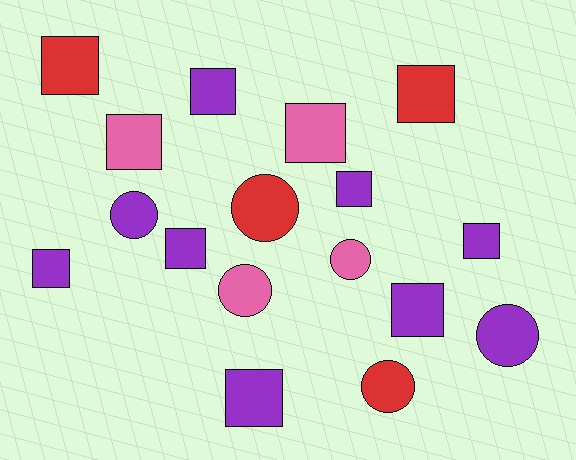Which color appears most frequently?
Purple, with 9 objects.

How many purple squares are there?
There are 7 purple squares.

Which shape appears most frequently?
Square, with 11 objects.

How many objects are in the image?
There are 17 objects.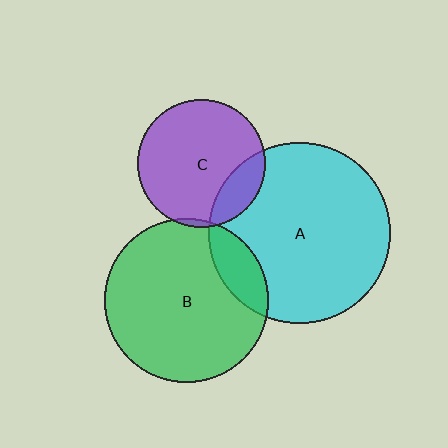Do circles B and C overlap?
Yes.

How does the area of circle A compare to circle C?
Approximately 2.0 times.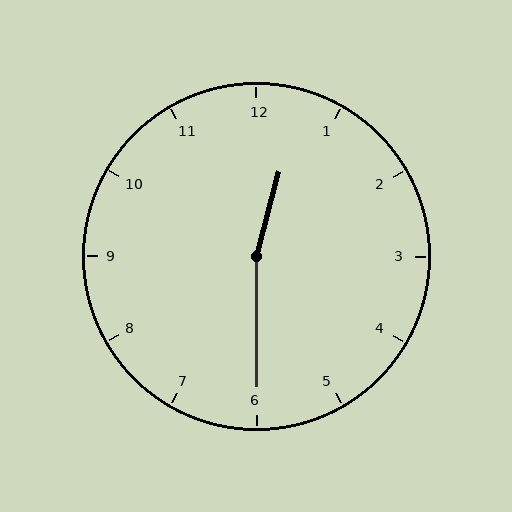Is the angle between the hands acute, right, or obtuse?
It is obtuse.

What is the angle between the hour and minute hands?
Approximately 165 degrees.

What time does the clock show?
12:30.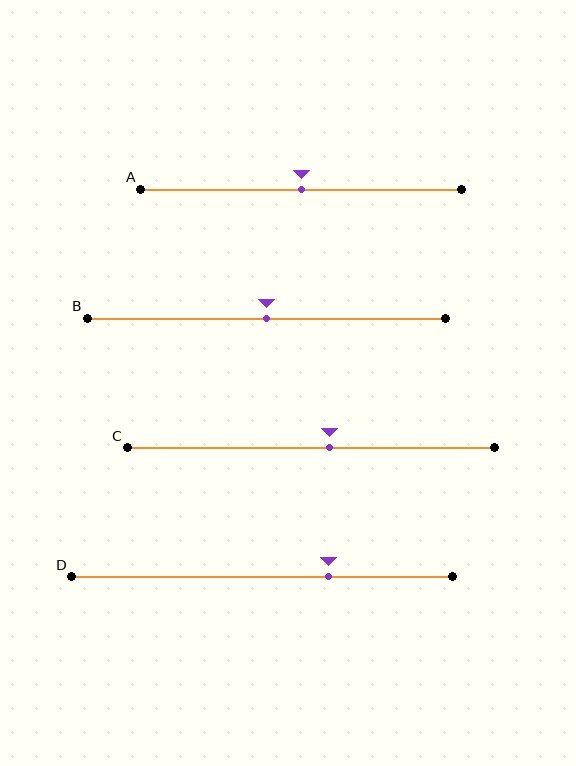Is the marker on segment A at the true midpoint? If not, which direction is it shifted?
Yes, the marker on segment A is at the true midpoint.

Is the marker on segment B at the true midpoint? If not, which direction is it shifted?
Yes, the marker on segment B is at the true midpoint.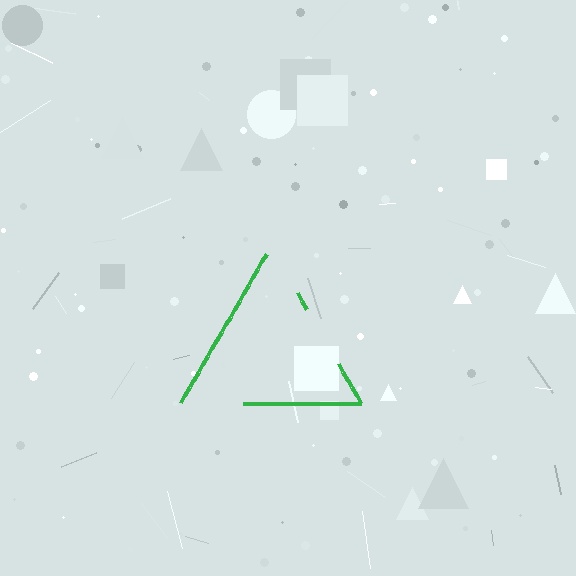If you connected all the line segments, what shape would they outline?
They would outline a triangle.